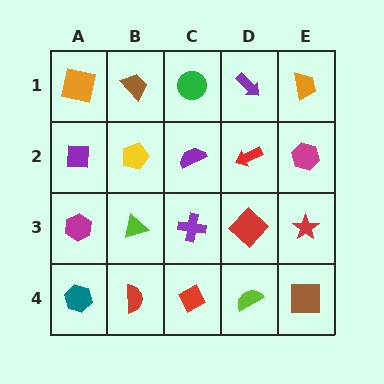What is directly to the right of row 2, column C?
A red arrow.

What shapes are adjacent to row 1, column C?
A purple semicircle (row 2, column C), a brown trapezoid (row 1, column B), a purple arrow (row 1, column D).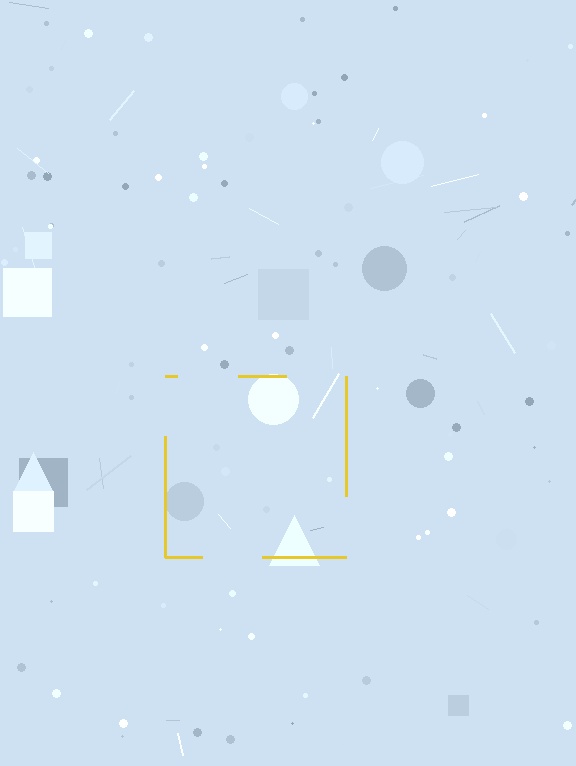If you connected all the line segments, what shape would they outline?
They would outline a square.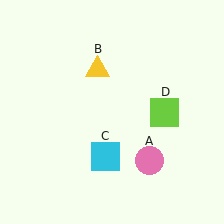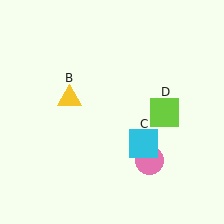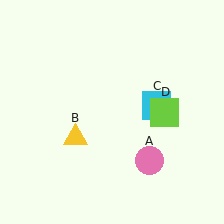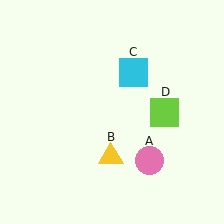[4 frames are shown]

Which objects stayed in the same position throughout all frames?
Pink circle (object A) and lime square (object D) remained stationary.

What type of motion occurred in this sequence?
The yellow triangle (object B), cyan square (object C) rotated counterclockwise around the center of the scene.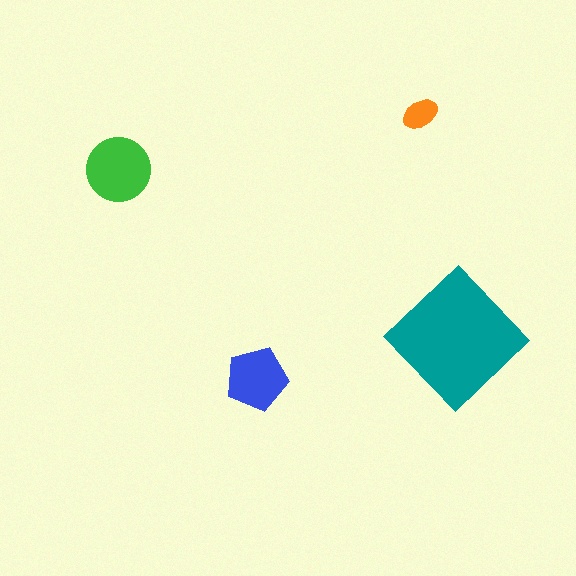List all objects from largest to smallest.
The teal diamond, the green circle, the blue pentagon, the orange ellipse.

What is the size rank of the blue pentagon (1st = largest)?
3rd.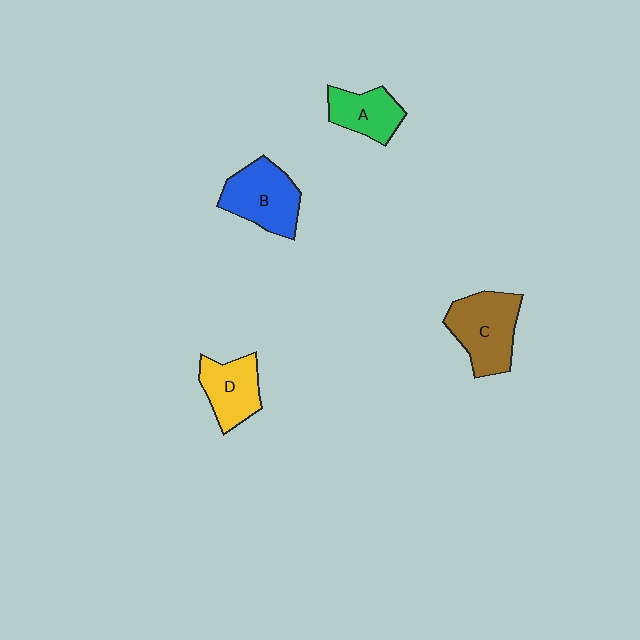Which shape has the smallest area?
Shape A (green).